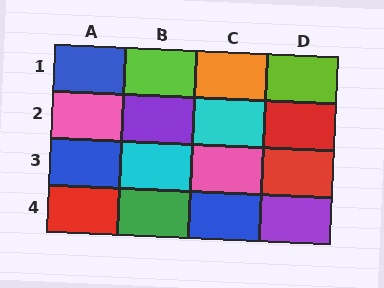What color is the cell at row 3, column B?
Cyan.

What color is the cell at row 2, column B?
Purple.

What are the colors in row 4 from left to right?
Red, green, blue, purple.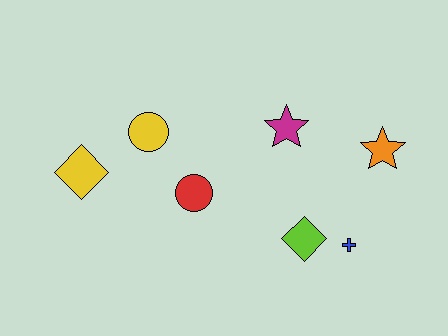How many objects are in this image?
There are 7 objects.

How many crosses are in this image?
There is 1 cross.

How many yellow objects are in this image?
There are 2 yellow objects.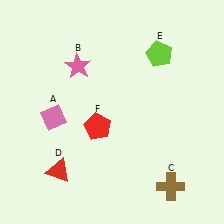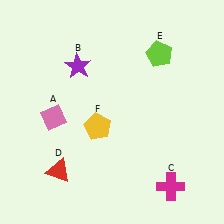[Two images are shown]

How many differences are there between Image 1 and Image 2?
There are 3 differences between the two images.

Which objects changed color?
B changed from pink to purple. C changed from brown to magenta. F changed from red to yellow.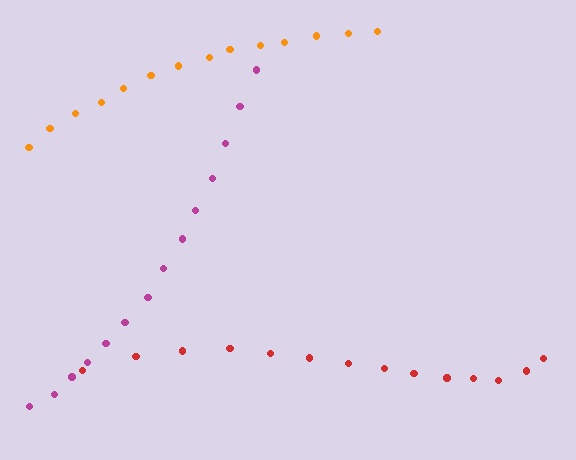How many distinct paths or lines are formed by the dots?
There are 3 distinct paths.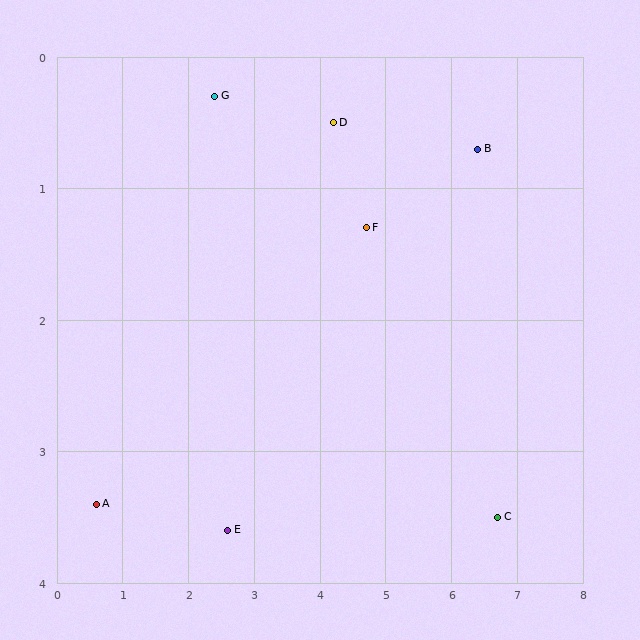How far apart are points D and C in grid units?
Points D and C are about 3.9 grid units apart.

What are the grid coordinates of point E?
Point E is at approximately (2.6, 3.6).